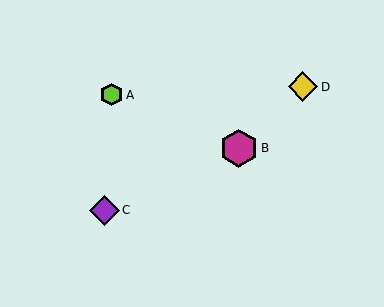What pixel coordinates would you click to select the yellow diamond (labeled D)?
Click at (303, 87) to select the yellow diamond D.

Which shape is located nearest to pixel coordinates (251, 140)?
The magenta hexagon (labeled B) at (239, 148) is nearest to that location.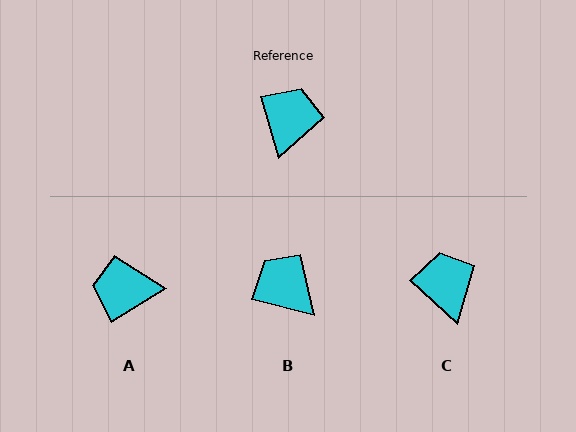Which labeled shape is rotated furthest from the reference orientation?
A, about 106 degrees away.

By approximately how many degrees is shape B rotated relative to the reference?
Approximately 61 degrees counter-clockwise.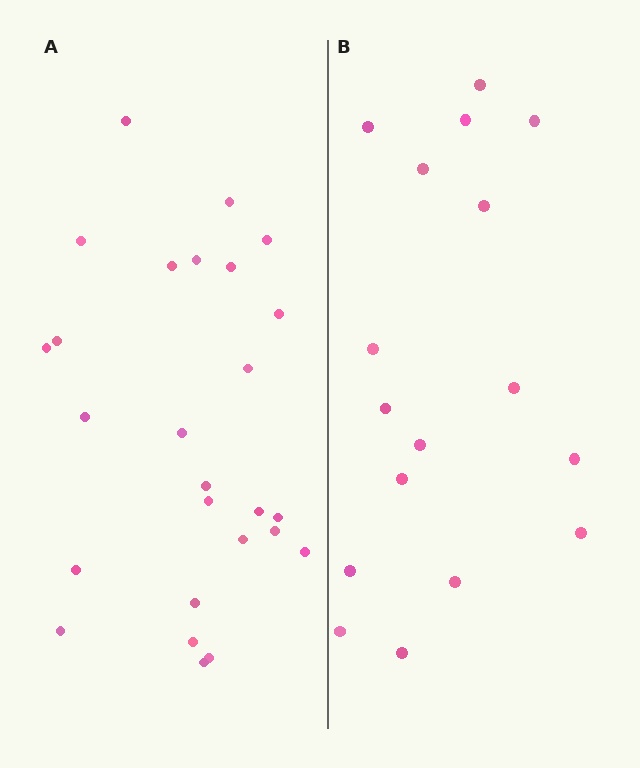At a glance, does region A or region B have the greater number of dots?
Region A (the left region) has more dots.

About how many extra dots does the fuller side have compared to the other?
Region A has roughly 8 or so more dots than region B.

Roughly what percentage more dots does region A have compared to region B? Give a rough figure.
About 55% more.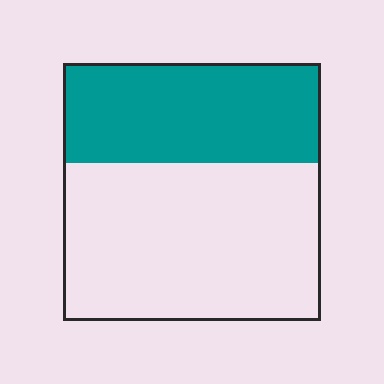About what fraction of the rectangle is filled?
About two fifths (2/5).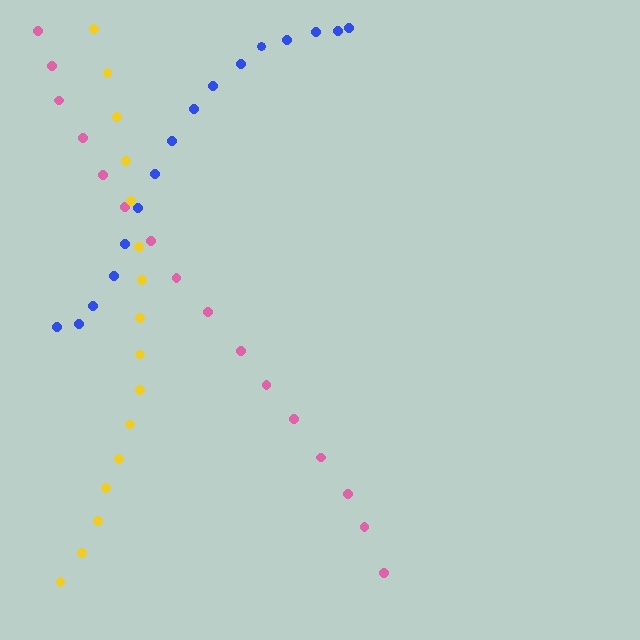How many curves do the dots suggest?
There are 3 distinct paths.